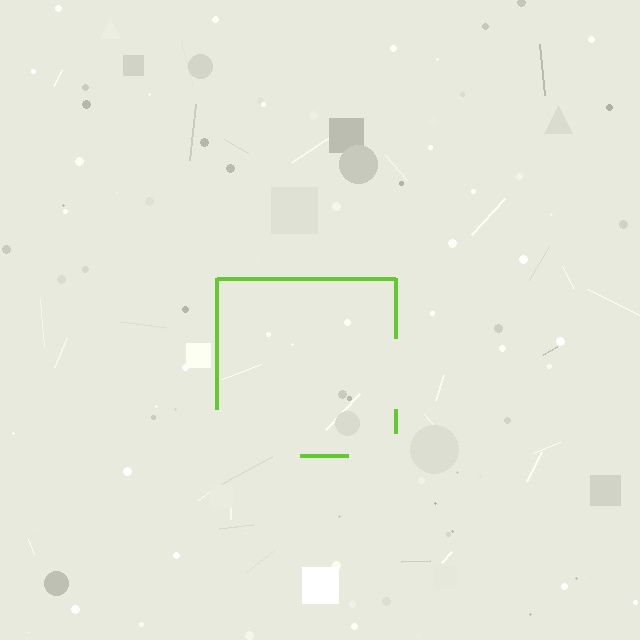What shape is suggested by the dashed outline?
The dashed outline suggests a square.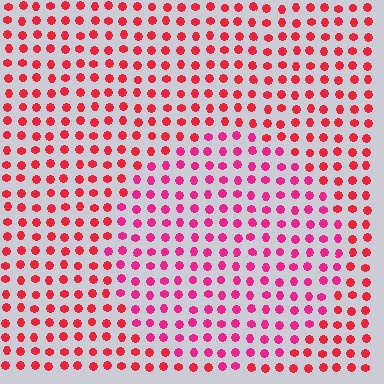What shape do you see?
I see a circle.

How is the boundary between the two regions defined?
The boundary is defined purely by a slight shift in hue (about 26 degrees). Spacing, size, and orientation are identical on both sides.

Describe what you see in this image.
The image is filled with small red elements in a uniform arrangement. A circle-shaped region is visible where the elements are tinted to a slightly different hue, forming a subtle color boundary.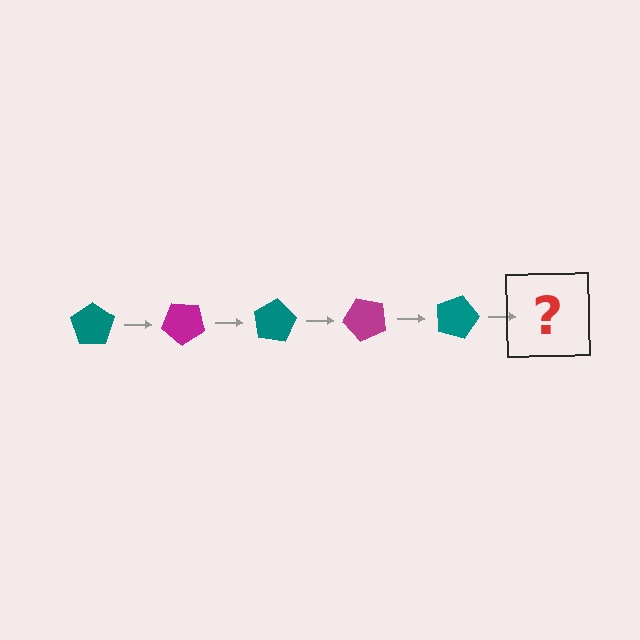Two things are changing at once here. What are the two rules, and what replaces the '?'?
The two rules are that it rotates 40 degrees each step and the color cycles through teal and magenta. The '?' should be a magenta pentagon, rotated 200 degrees from the start.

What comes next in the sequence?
The next element should be a magenta pentagon, rotated 200 degrees from the start.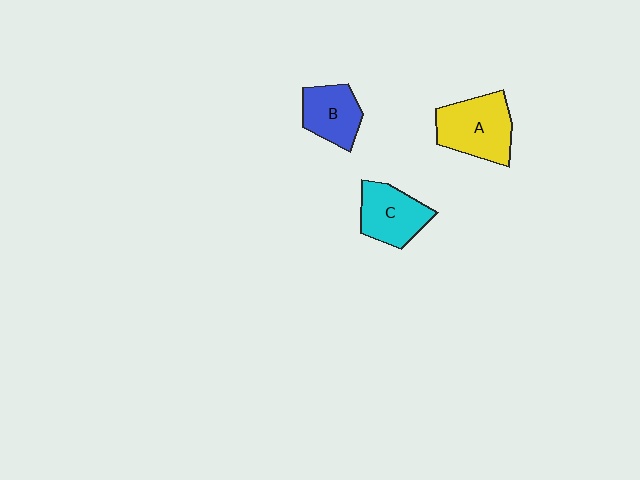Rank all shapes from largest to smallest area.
From largest to smallest: A (yellow), C (cyan), B (blue).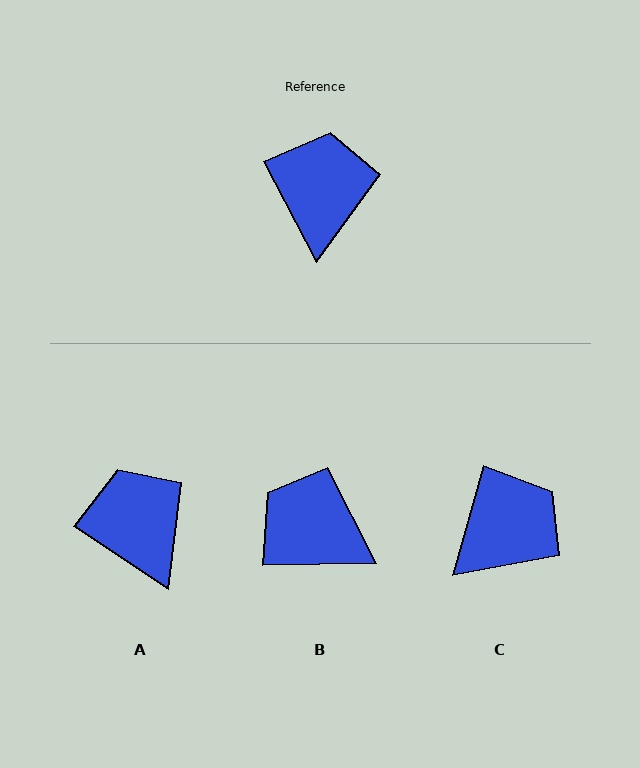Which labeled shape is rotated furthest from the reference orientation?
B, about 63 degrees away.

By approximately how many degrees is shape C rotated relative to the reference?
Approximately 44 degrees clockwise.